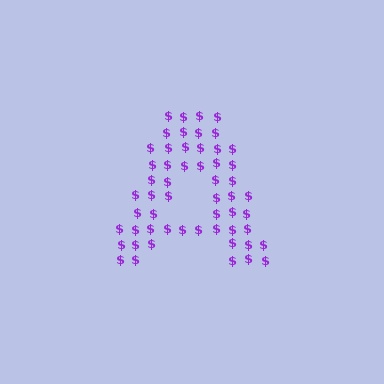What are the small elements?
The small elements are dollar signs.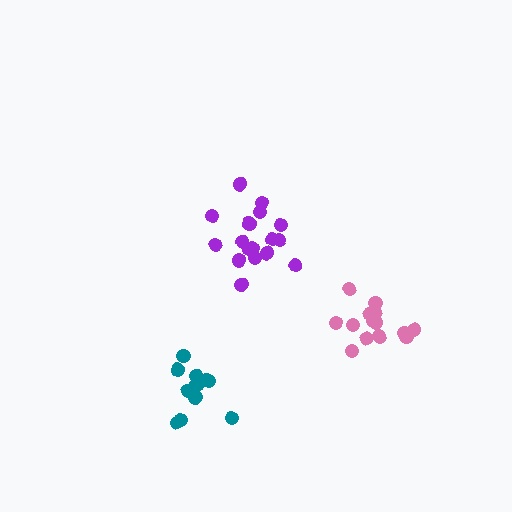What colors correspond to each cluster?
The clusters are colored: pink, purple, teal.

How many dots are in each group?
Group 1: 14 dots, Group 2: 17 dots, Group 3: 12 dots (43 total).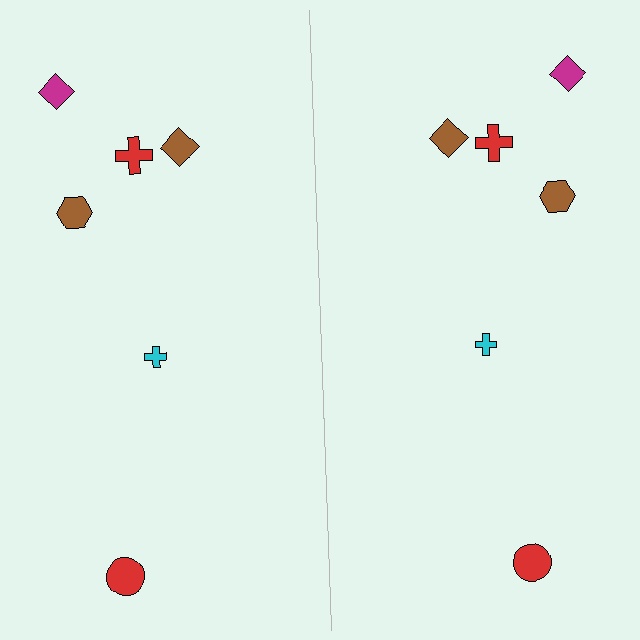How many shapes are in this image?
There are 12 shapes in this image.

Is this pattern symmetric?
Yes, this pattern has bilateral (reflection) symmetry.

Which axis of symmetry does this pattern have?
The pattern has a vertical axis of symmetry running through the center of the image.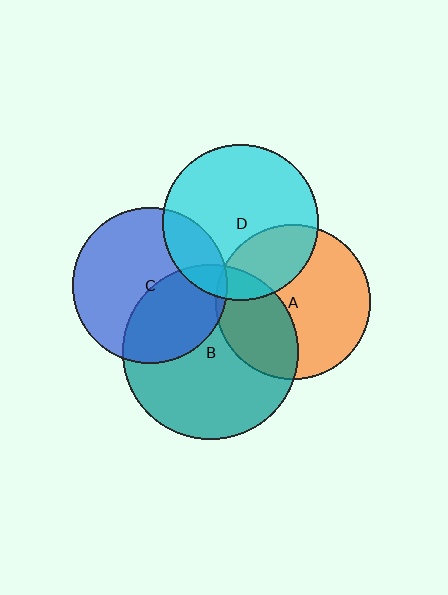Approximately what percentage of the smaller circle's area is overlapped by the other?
Approximately 5%.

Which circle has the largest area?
Circle B (teal).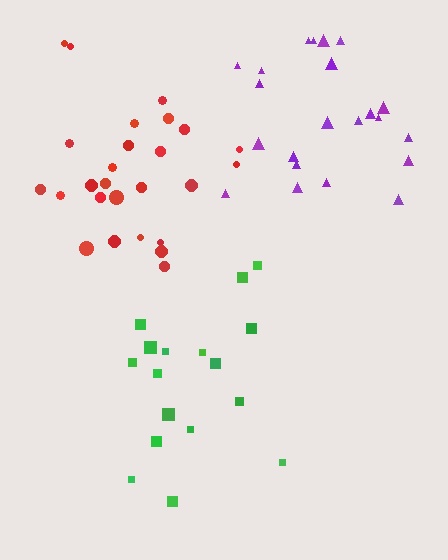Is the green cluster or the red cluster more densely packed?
Red.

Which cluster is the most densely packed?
Red.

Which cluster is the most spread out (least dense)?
Green.